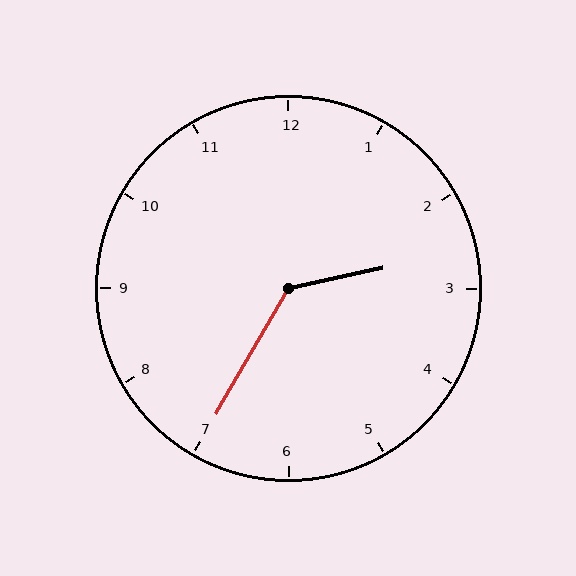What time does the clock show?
2:35.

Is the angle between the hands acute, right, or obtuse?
It is obtuse.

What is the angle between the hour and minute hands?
Approximately 132 degrees.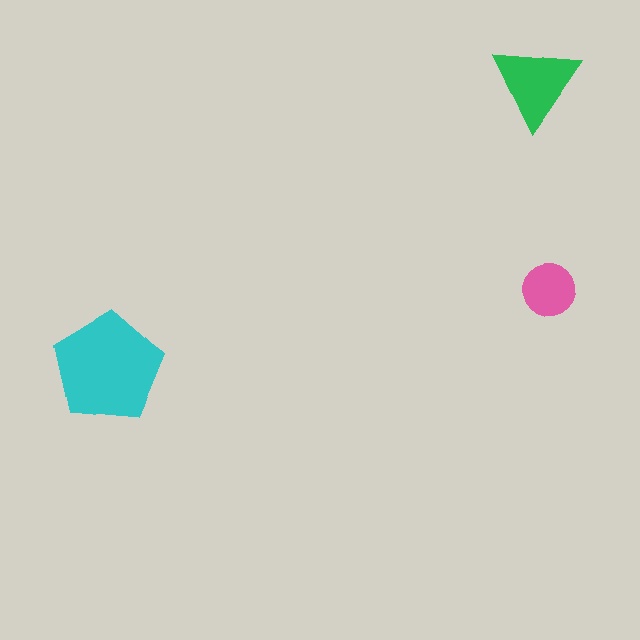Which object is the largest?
The cyan pentagon.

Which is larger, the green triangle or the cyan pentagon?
The cyan pentagon.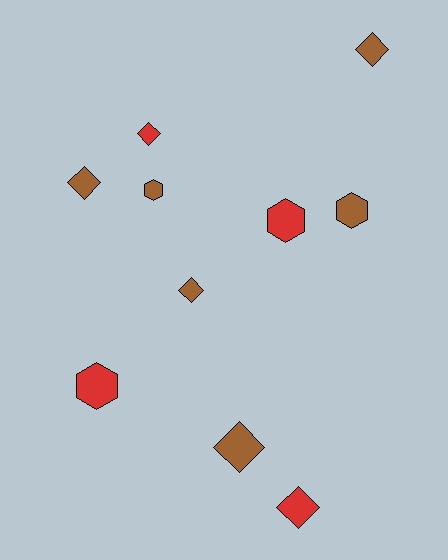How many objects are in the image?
There are 10 objects.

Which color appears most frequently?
Brown, with 6 objects.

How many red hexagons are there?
There are 2 red hexagons.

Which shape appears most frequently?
Diamond, with 6 objects.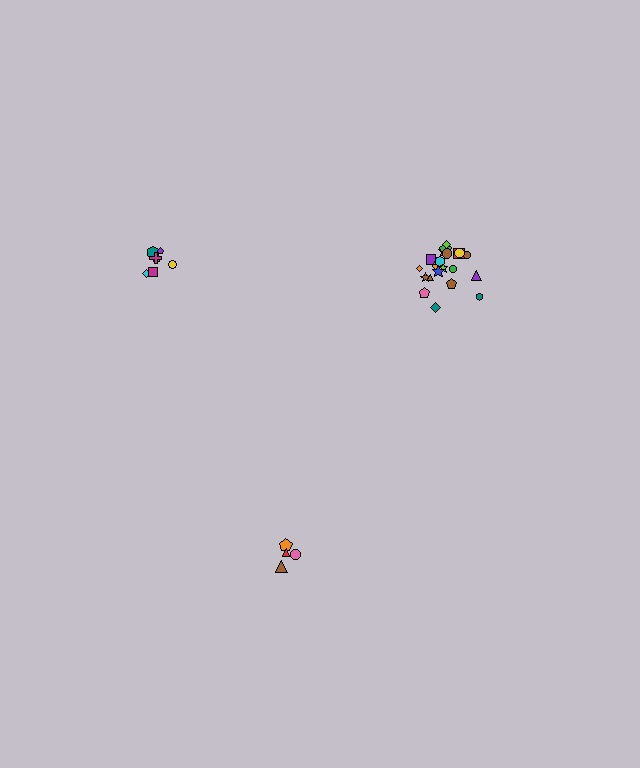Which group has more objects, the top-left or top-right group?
The top-right group.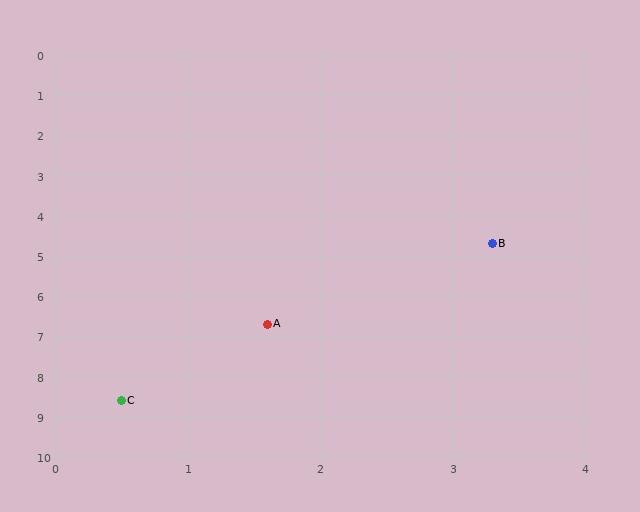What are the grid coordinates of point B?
Point B is at approximately (3.3, 4.7).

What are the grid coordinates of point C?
Point C is at approximately (0.5, 8.6).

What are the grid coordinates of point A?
Point A is at approximately (1.6, 6.7).